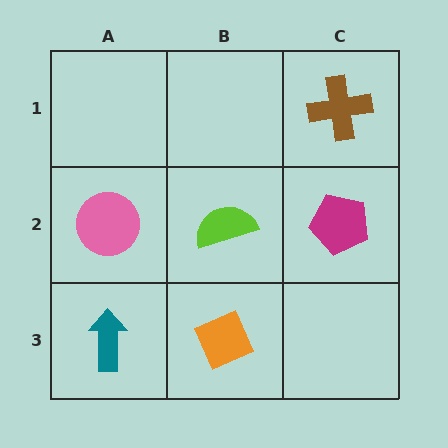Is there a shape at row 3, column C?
No, that cell is empty.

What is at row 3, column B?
An orange diamond.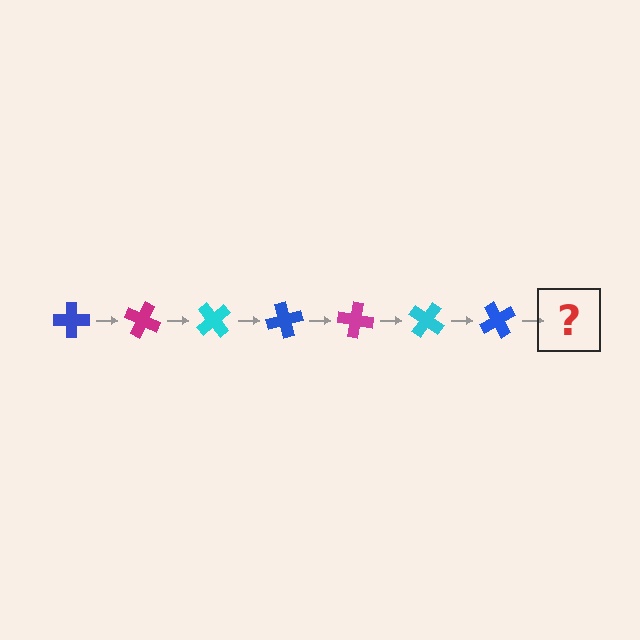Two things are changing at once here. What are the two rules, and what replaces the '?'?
The two rules are that it rotates 25 degrees each step and the color cycles through blue, magenta, and cyan. The '?' should be a magenta cross, rotated 175 degrees from the start.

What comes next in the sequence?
The next element should be a magenta cross, rotated 175 degrees from the start.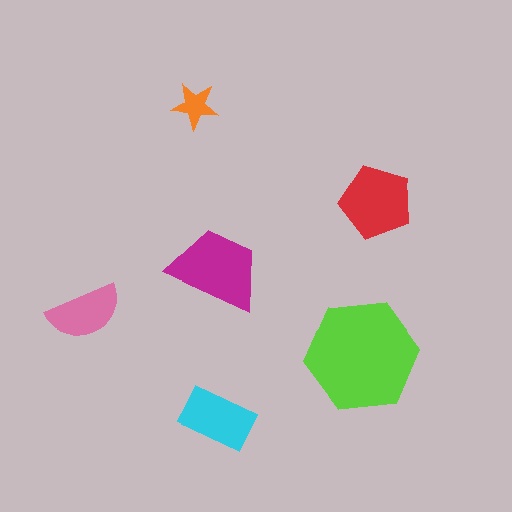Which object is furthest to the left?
The pink semicircle is leftmost.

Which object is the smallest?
The orange star.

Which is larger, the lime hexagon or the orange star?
The lime hexagon.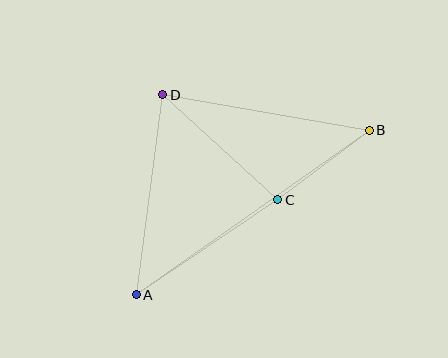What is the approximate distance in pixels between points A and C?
The distance between A and C is approximately 171 pixels.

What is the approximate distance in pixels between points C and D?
The distance between C and D is approximately 155 pixels.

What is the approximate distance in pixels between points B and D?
The distance between B and D is approximately 209 pixels.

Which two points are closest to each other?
Points B and C are closest to each other.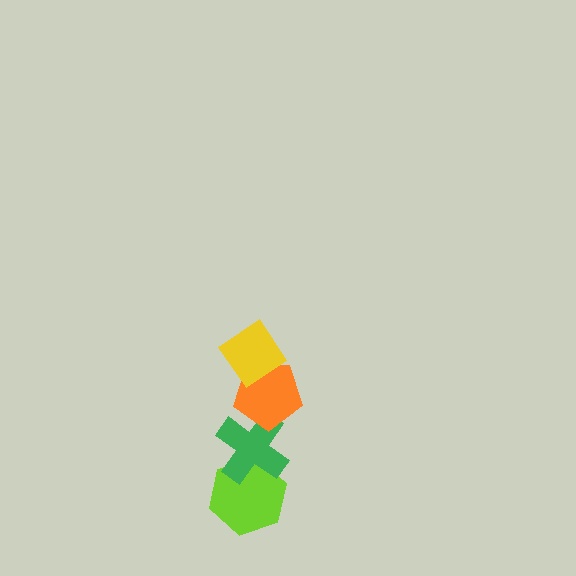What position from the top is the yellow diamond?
The yellow diamond is 1st from the top.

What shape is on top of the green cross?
The orange pentagon is on top of the green cross.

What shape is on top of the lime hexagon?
The green cross is on top of the lime hexagon.